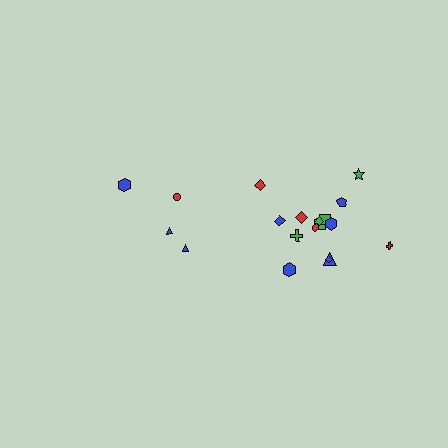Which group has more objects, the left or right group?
The right group.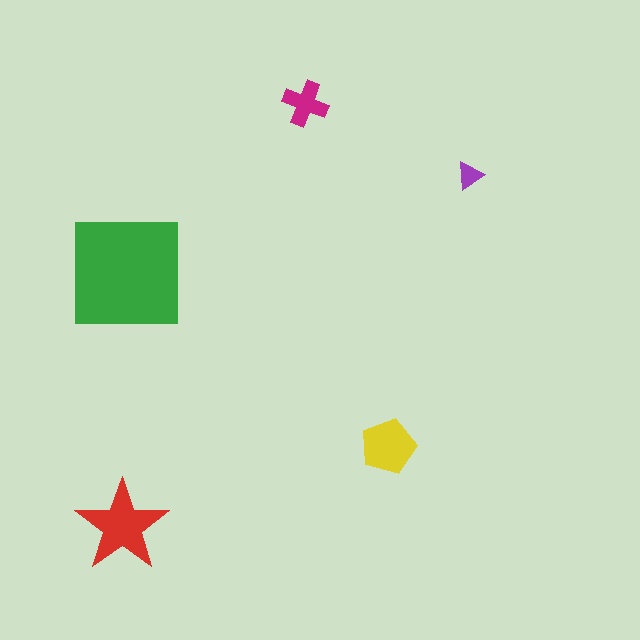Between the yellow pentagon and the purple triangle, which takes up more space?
The yellow pentagon.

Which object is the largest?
The green square.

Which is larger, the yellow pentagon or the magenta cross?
The yellow pentagon.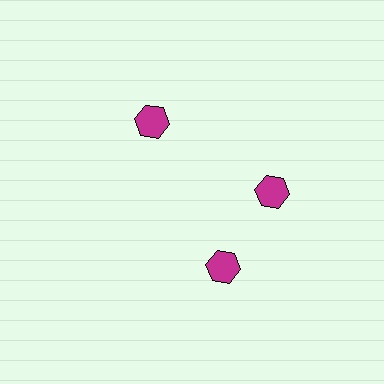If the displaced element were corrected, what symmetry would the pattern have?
It would have 3-fold rotational symmetry — the pattern would map onto itself every 120 degrees.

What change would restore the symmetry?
The symmetry would be restored by rotating it back into even spacing with its neighbors so that all 3 hexagons sit at equal angles and equal distance from the center.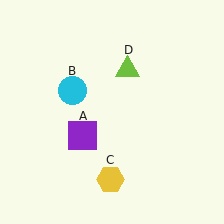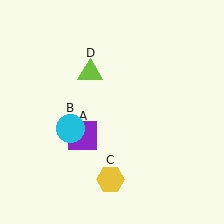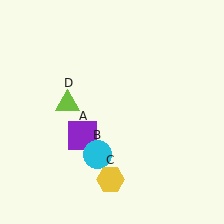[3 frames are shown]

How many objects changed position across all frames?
2 objects changed position: cyan circle (object B), lime triangle (object D).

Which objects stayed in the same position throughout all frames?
Purple square (object A) and yellow hexagon (object C) remained stationary.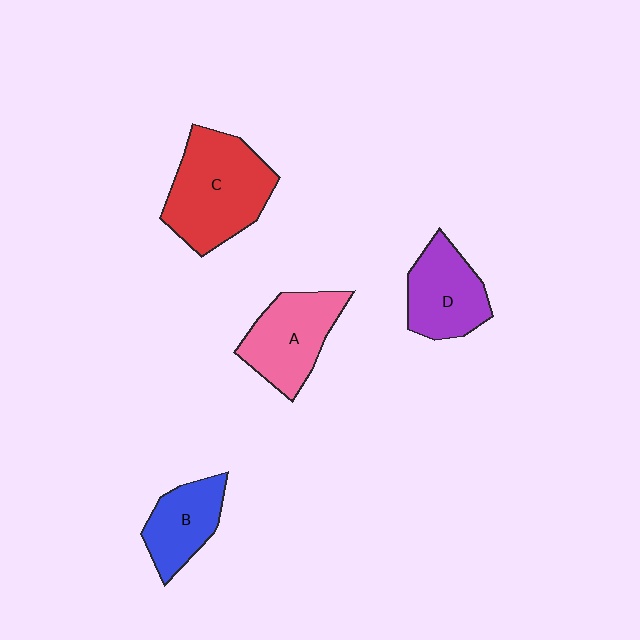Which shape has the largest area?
Shape C (red).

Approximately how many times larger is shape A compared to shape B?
Approximately 1.3 times.